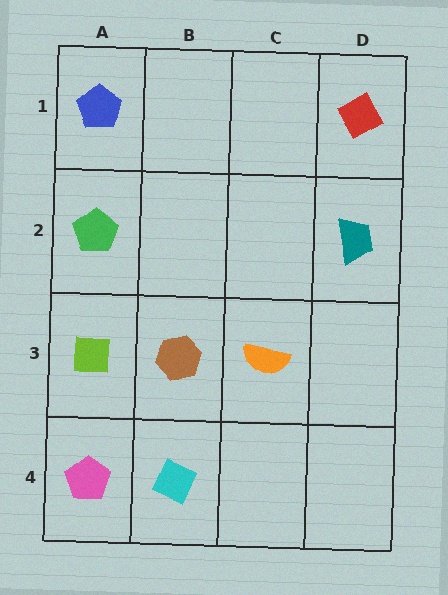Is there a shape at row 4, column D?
No, that cell is empty.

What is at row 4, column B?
A cyan diamond.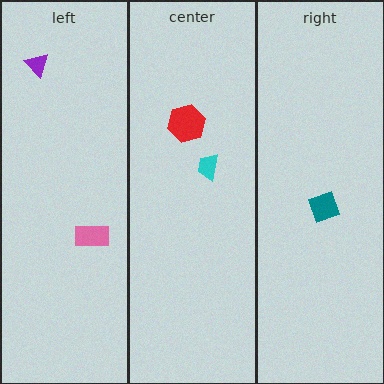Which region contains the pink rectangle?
The left region.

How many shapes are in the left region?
2.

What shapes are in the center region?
The red hexagon, the cyan trapezoid.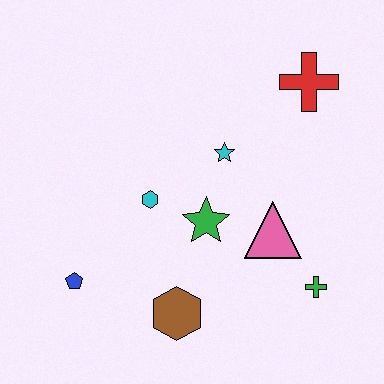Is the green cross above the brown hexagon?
Yes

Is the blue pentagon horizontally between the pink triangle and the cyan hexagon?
No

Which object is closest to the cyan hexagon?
The green star is closest to the cyan hexagon.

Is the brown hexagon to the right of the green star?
No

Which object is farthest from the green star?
The red cross is farthest from the green star.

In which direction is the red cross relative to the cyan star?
The red cross is to the right of the cyan star.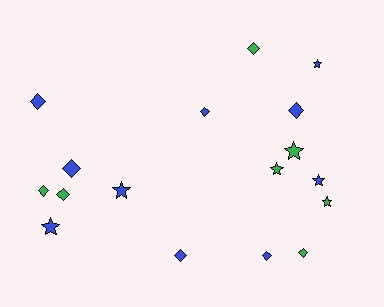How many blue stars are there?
There are 4 blue stars.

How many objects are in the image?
There are 17 objects.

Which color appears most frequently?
Blue, with 10 objects.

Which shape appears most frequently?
Diamond, with 10 objects.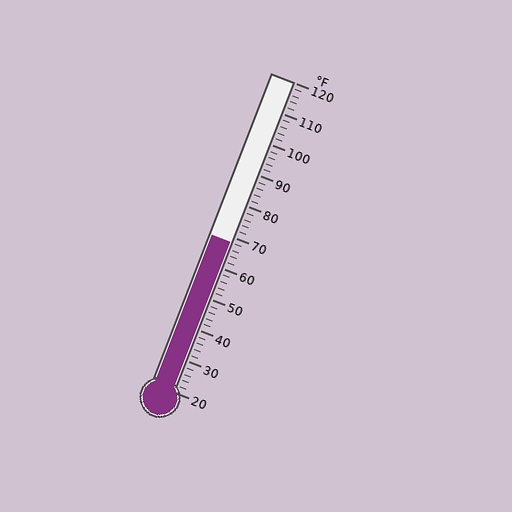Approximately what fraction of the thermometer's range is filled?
The thermometer is filled to approximately 50% of its range.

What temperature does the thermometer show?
The thermometer shows approximately 68°F.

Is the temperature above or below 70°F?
The temperature is below 70°F.